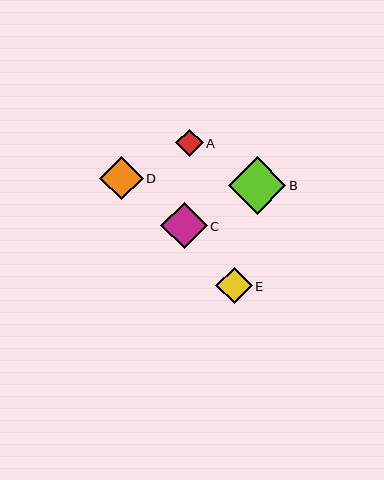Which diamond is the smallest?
Diamond A is the smallest with a size of approximately 27 pixels.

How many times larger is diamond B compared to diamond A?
Diamond B is approximately 2.1 times the size of diamond A.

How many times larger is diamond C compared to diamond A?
Diamond C is approximately 1.7 times the size of diamond A.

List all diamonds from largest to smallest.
From largest to smallest: B, C, D, E, A.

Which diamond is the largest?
Diamond B is the largest with a size of approximately 57 pixels.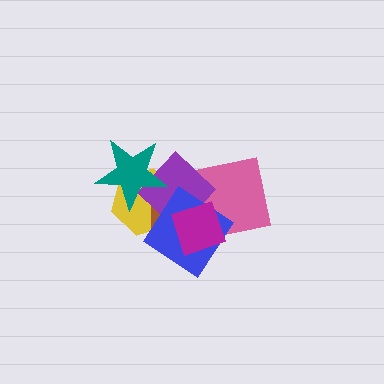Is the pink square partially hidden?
Yes, it is partially covered by another shape.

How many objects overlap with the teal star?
3 objects overlap with the teal star.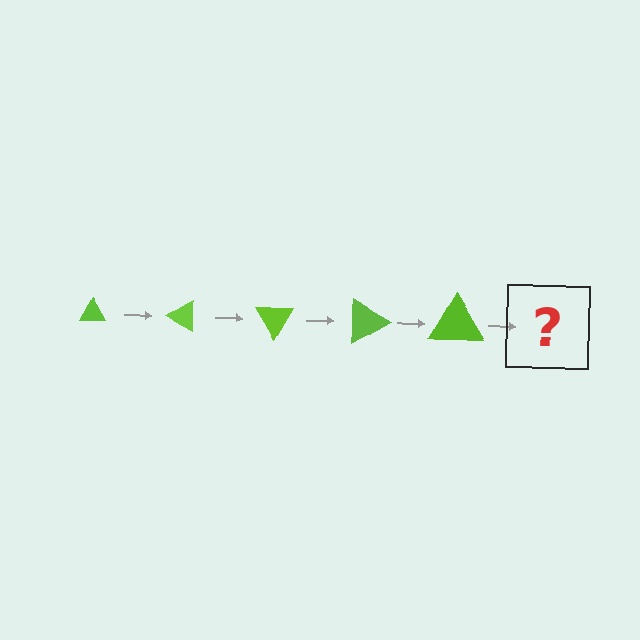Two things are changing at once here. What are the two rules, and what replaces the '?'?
The two rules are that the triangle grows larger each step and it rotates 30 degrees each step. The '?' should be a triangle, larger than the previous one and rotated 150 degrees from the start.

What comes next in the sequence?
The next element should be a triangle, larger than the previous one and rotated 150 degrees from the start.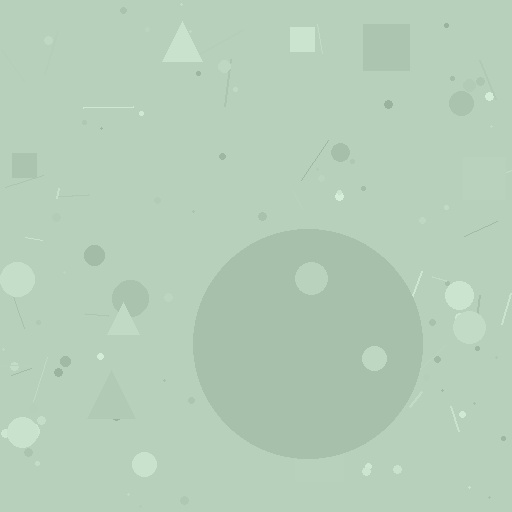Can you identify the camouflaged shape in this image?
The camouflaged shape is a circle.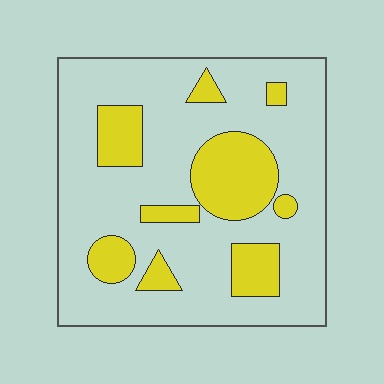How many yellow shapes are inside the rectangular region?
9.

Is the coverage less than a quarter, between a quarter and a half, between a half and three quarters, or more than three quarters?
Less than a quarter.